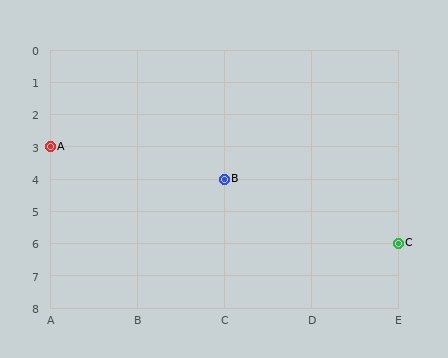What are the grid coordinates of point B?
Point B is at grid coordinates (C, 4).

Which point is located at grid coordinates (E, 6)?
Point C is at (E, 6).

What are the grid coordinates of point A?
Point A is at grid coordinates (A, 3).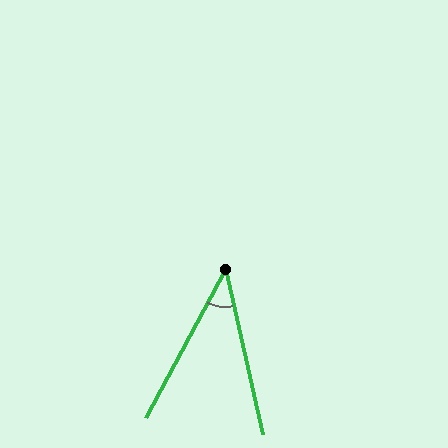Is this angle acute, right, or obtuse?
It is acute.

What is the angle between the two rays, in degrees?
Approximately 41 degrees.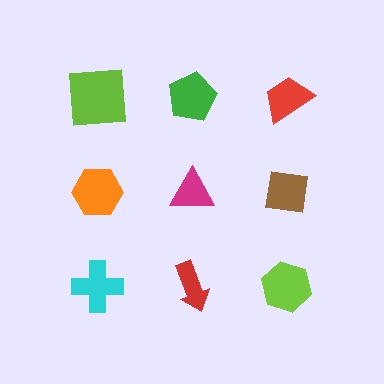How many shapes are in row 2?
3 shapes.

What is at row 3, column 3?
A lime hexagon.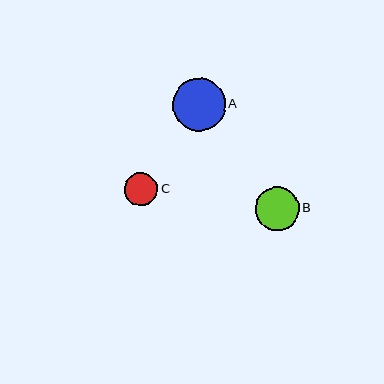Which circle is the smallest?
Circle C is the smallest with a size of approximately 33 pixels.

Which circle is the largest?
Circle A is the largest with a size of approximately 53 pixels.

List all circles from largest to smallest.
From largest to smallest: A, B, C.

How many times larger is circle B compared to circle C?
Circle B is approximately 1.3 times the size of circle C.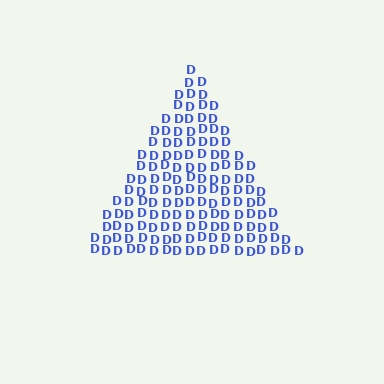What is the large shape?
The large shape is a triangle.